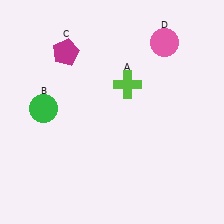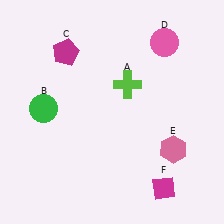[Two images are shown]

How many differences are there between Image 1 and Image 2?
There are 2 differences between the two images.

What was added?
A pink hexagon (E), a magenta diamond (F) were added in Image 2.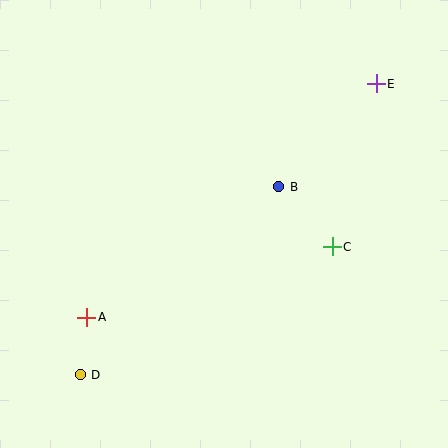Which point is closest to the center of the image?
Point B at (279, 187) is closest to the center.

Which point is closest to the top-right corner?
Point E is closest to the top-right corner.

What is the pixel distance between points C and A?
The distance between C and A is 256 pixels.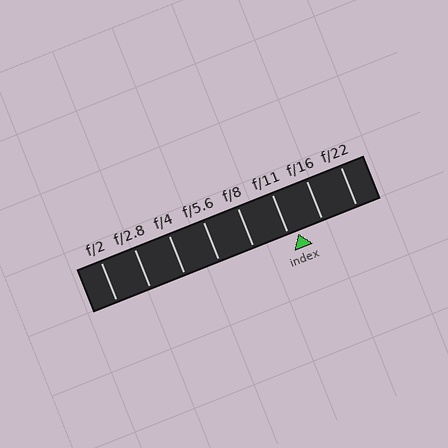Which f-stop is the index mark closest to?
The index mark is closest to f/11.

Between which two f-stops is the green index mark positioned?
The index mark is between f/11 and f/16.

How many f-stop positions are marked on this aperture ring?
There are 8 f-stop positions marked.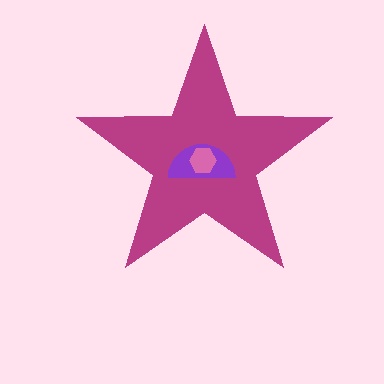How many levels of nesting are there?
3.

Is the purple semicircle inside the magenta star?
Yes.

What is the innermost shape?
The pink hexagon.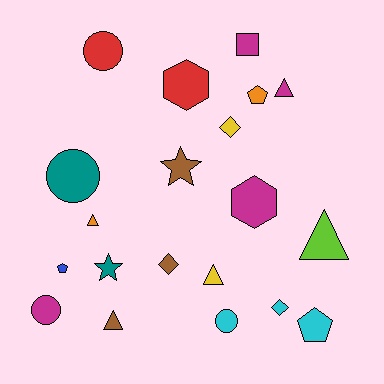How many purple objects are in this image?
There are no purple objects.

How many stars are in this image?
There are 2 stars.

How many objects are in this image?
There are 20 objects.